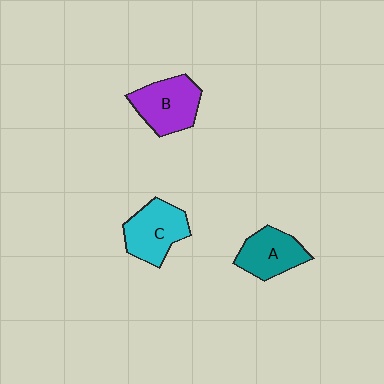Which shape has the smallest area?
Shape A (teal).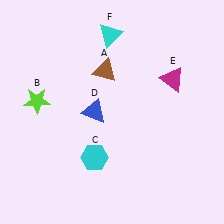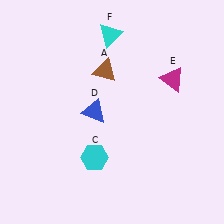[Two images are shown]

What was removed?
The lime star (B) was removed in Image 2.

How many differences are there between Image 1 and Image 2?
There is 1 difference between the two images.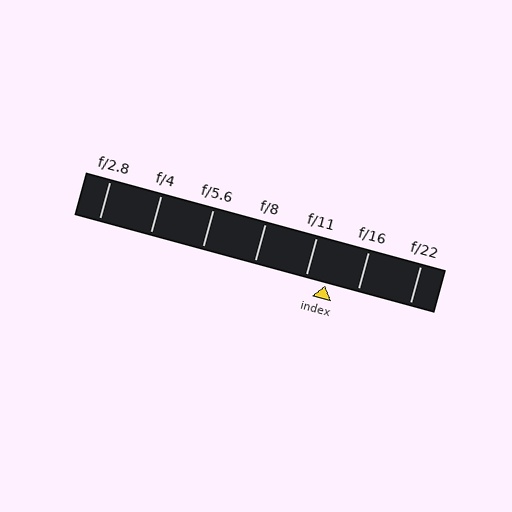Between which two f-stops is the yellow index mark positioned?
The index mark is between f/11 and f/16.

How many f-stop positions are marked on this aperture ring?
There are 7 f-stop positions marked.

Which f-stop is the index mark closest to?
The index mark is closest to f/11.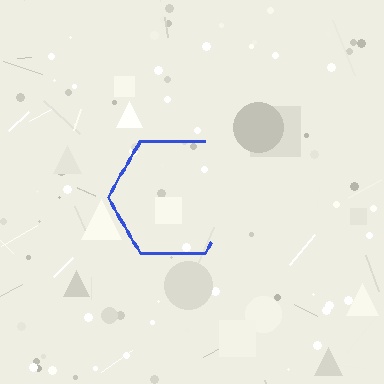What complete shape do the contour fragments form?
The contour fragments form a hexagon.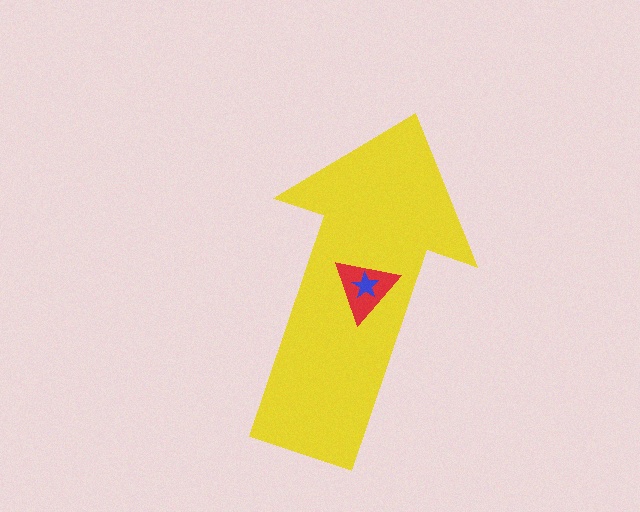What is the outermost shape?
The yellow arrow.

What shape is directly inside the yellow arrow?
The red triangle.